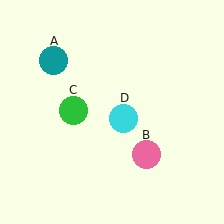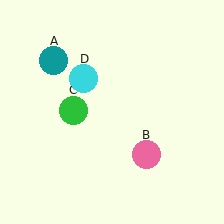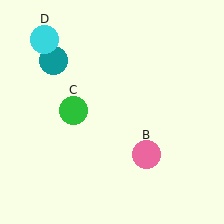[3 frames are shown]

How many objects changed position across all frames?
1 object changed position: cyan circle (object D).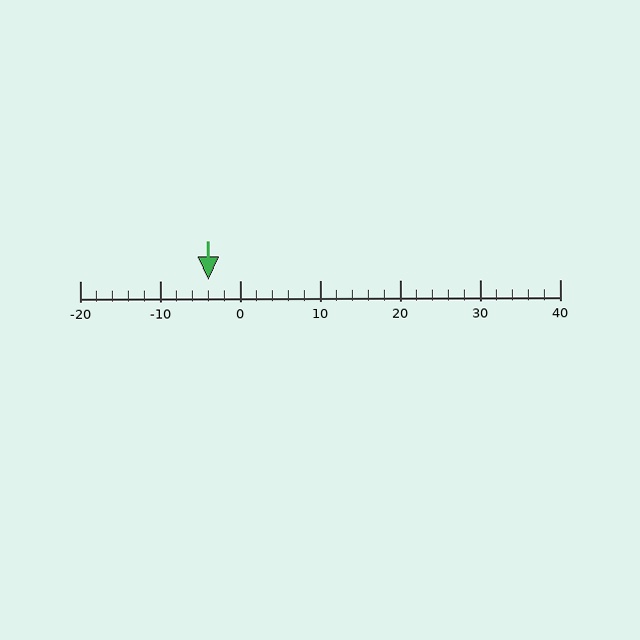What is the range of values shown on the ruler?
The ruler shows values from -20 to 40.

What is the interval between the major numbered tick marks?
The major tick marks are spaced 10 units apart.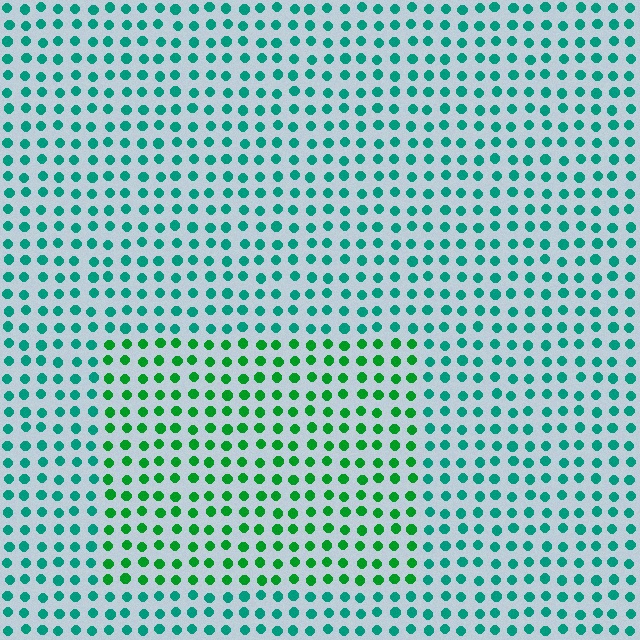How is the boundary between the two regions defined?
The boundary is defined purely by a slight shift in hue (about 36 degrees). Spacing, size, and orientation are identical on both sides.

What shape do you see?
I see a rectangle.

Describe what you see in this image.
The image is filled with small teal elements in a uniform arrangement. A rectangle-shaped region is visible where the elements are tinted to a slightly different hue, forming a subtle color boundary.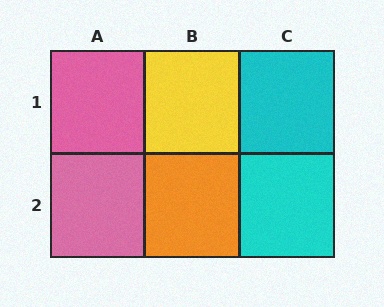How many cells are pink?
2 cells are pink.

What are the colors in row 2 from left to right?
Pink, orange, cyan.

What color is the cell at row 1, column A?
Pink.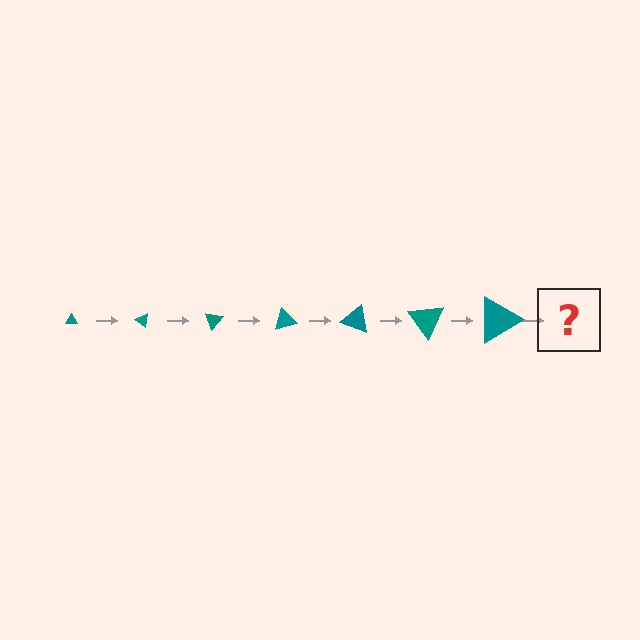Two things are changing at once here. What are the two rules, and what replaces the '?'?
The two rules are that the triangle grows larger each step and it rotates 35 degrees each step. The '?' should be a triangle, larger than the previous one and rotated 245 degrees from the start.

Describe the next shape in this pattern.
It should be a triangle, larger than the previous one and rotated 245 degrees from the start.